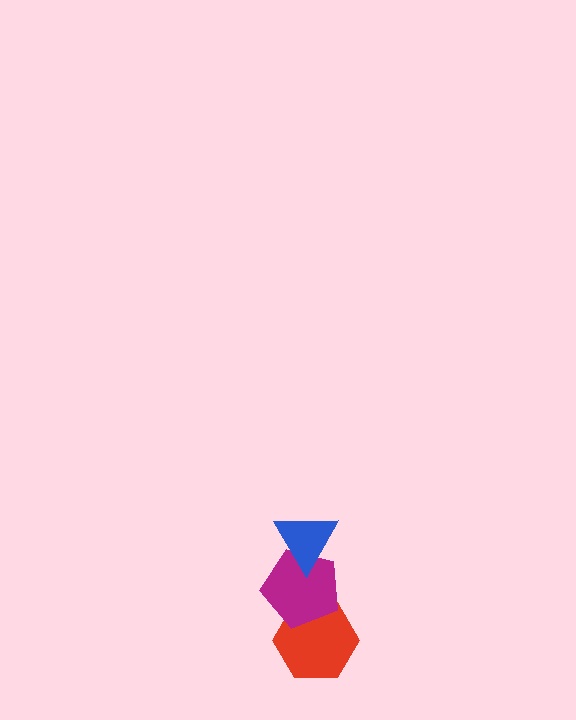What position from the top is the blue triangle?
The blue triangle is 1st from the top.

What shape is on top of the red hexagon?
The magenta pentagon is on top of the red hexagon.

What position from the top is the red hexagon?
The red hexagon is 3rd from the top.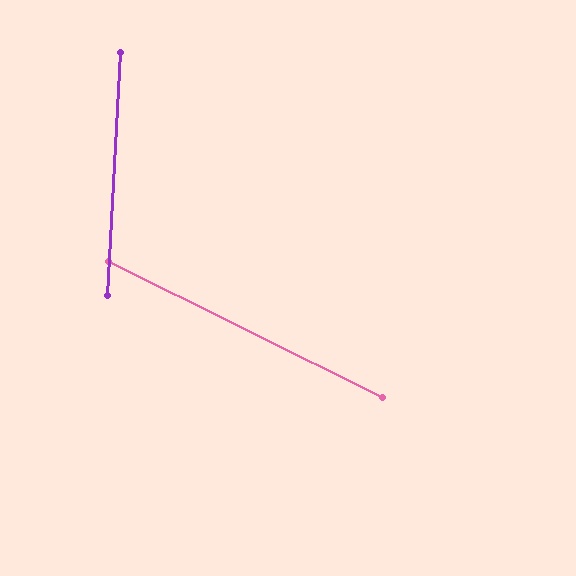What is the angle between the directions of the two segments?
Approximately 67 degrees.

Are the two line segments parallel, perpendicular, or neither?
Neither parallel nor perpendicular — they differ by about 67°.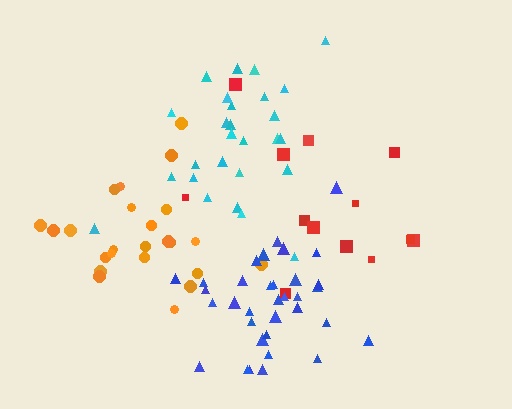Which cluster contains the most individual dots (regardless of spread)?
Blue (34).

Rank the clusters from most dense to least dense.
blue, orange, cyan, red.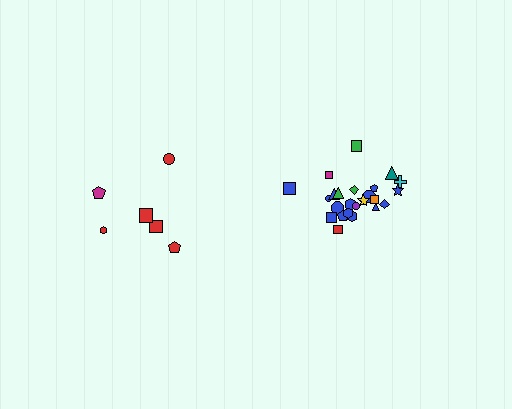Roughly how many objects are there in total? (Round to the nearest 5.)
Roughly 30 objects in total.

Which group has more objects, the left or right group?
The right group.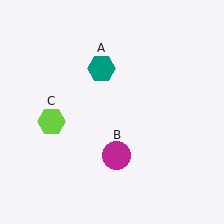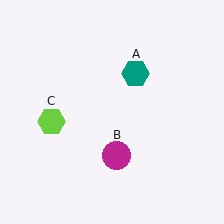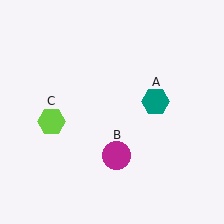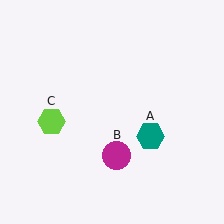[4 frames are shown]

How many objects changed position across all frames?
1 object changed position: teal hexagon (object A).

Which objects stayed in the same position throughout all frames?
Magenta circle (object B) and lime hexagon (object C) remained stationary.